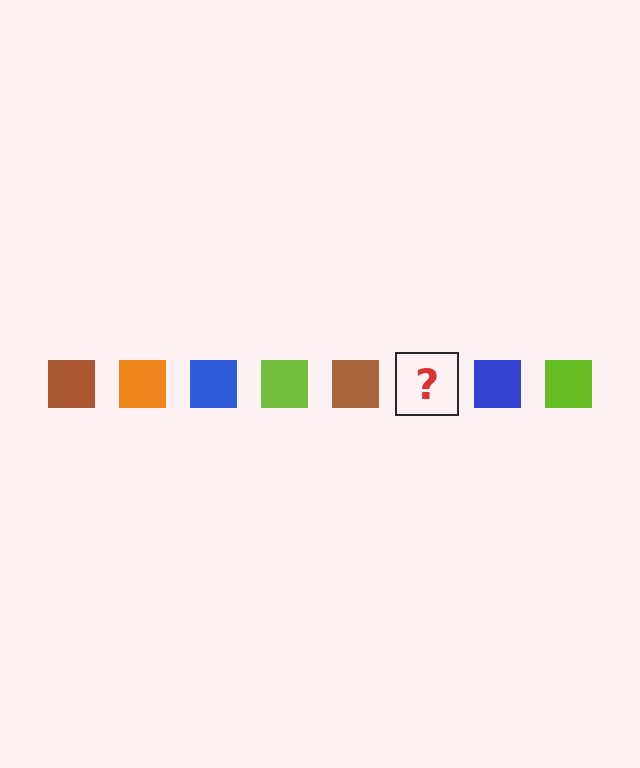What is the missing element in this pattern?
The missing element is an orange square.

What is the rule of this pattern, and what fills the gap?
The rule is that the pattern cycles through brown, orange, blue, lime squares. The gap should be filled with an orange square.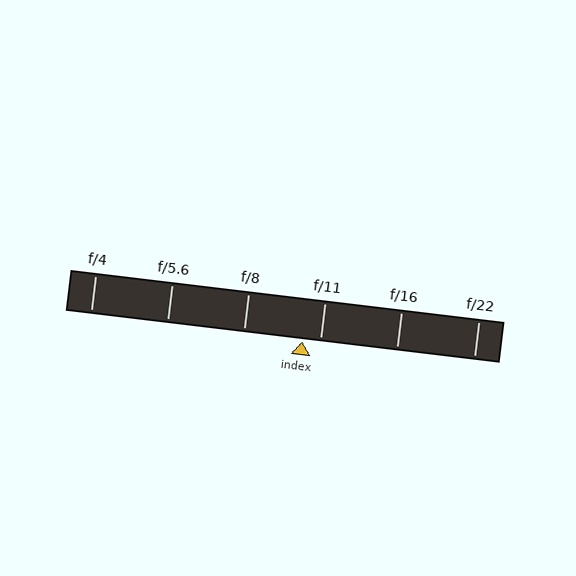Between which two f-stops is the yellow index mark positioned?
The index mark is between f/8 and f/11.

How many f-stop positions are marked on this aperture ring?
There are 6 f-stop positions marked.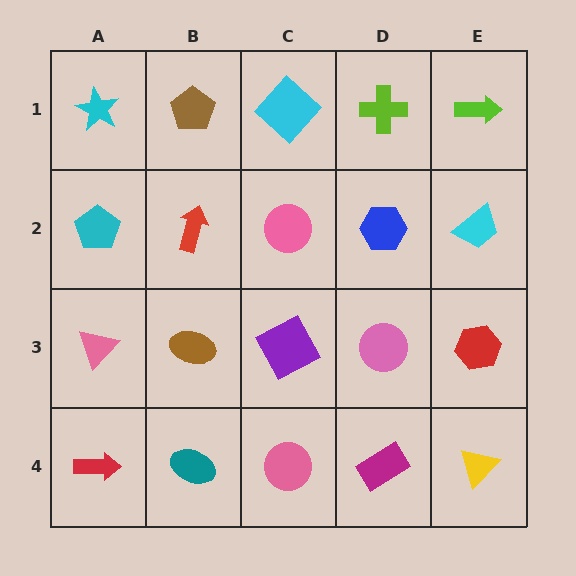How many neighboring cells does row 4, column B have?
3.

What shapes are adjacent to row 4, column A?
A pink triangle (row 3, column A), a teal ellipse (row 4, column B).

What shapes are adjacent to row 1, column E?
A cyan trapezoid (row 2, column E), a lime cross (row 1, column D).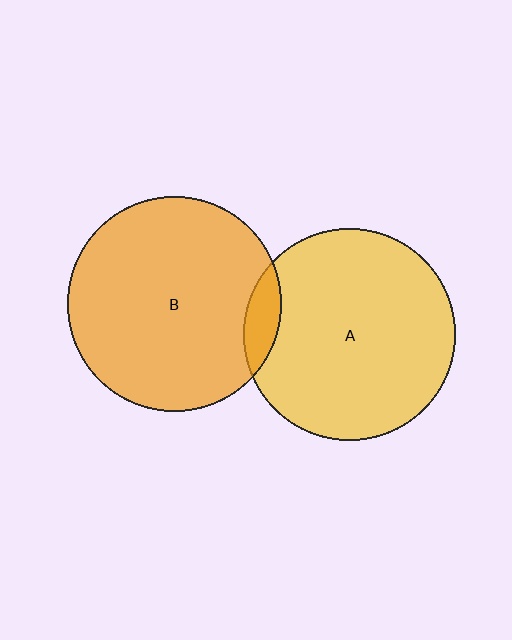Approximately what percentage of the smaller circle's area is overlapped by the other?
Approximately 10%.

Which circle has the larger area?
Circle B (orange).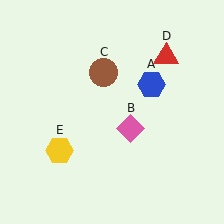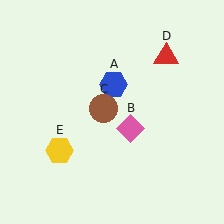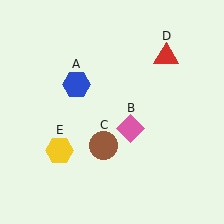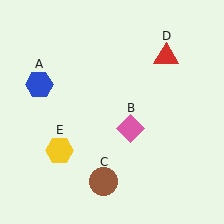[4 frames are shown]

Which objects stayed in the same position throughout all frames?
Pink diamond (object B) and red triangle (object D) and yellow hexagon (object E) remained stationary.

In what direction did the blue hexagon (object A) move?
The blue hexagon (object A) moved left.